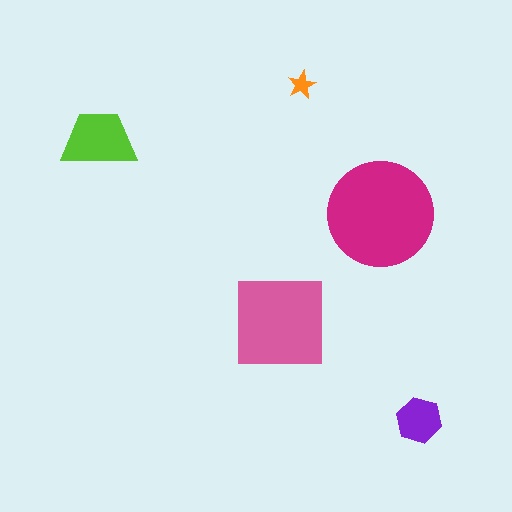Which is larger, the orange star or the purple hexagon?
The purple hexagon.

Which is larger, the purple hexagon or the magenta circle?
The magenta circle.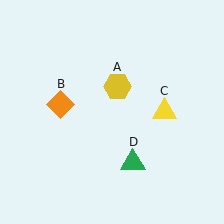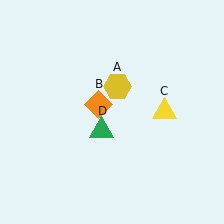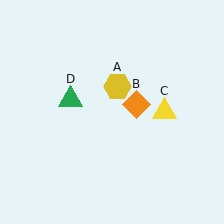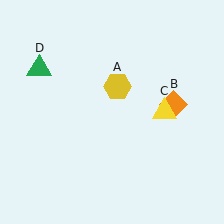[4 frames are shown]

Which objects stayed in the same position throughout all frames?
Yellow hexagon (object A) and yellow triangle (object C) remained stationary.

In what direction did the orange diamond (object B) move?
The orange diamond (object B) moved right.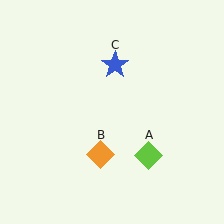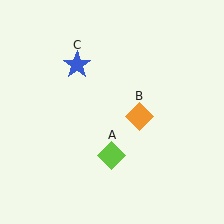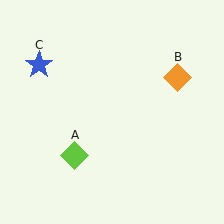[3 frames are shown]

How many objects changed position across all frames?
3 objects changed position: lime diamond (object A), orange diamond (object B), blue star (object C).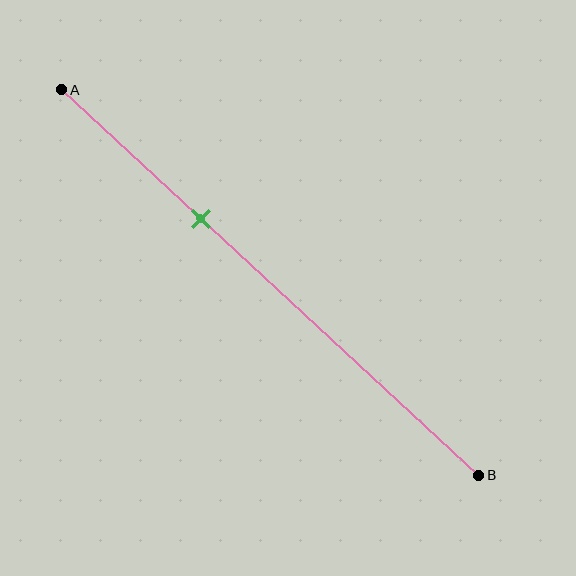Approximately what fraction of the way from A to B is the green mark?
The green mark is approximately 35% of the way from A to B.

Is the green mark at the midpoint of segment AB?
No, the mark is at about 35% from A, not at the 50% midpoint.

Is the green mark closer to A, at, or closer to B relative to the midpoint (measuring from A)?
The green mark is closer to point A than the midpoint of segment AB.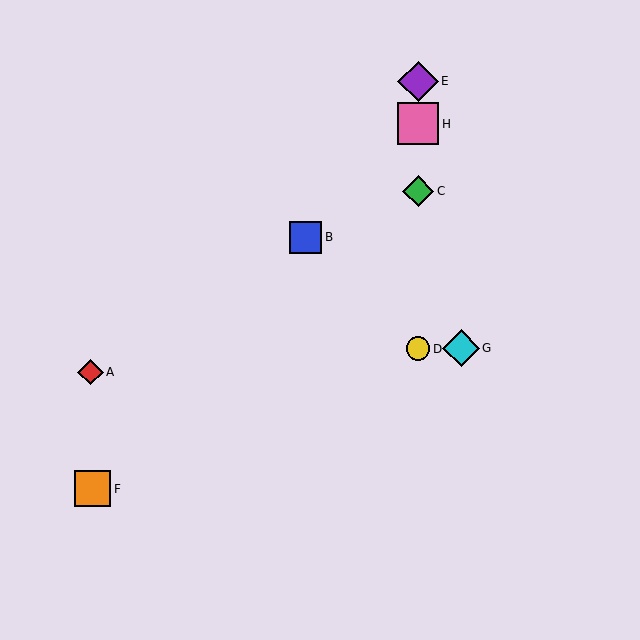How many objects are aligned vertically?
4 objects (C, D, E, H) are aligned vertically.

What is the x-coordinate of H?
Object H is at x≈418.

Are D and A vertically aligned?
No, D is at x≈418 and A is at x≈90.